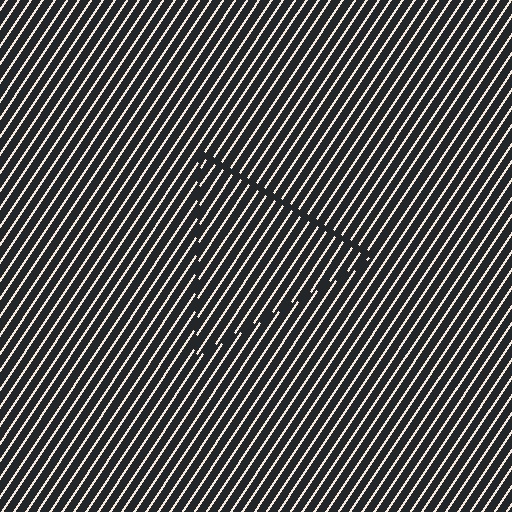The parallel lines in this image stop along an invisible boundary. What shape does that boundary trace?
An illusory triangle. The interior of the shape contains the same grating, shifted by half a period — the contour is defined by the phase discontinuity where line-ends from the inner and outer gratings abut.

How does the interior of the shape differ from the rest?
The interior of the shape contains the same grating, shifted by half a period — the contour is defined by the phase discontinuity where line-ends from the inner and outer gratings abut.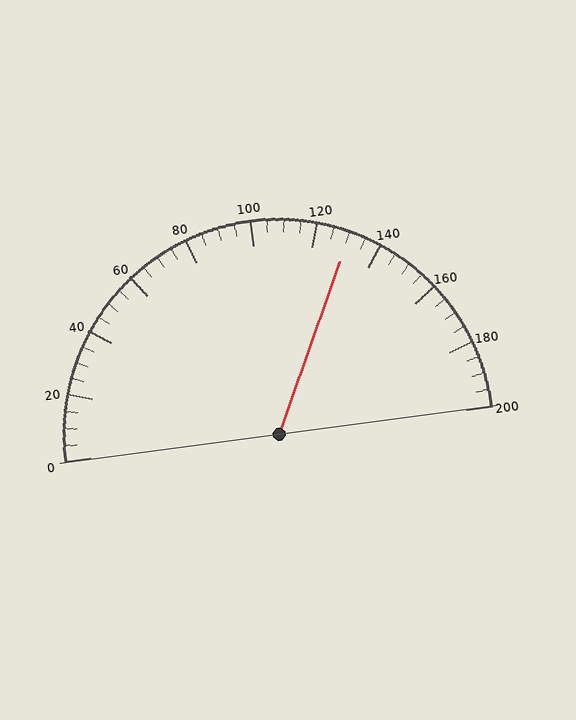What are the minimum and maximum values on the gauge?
The gauge ranges from 0 to 200.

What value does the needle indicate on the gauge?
The needle indicates approximately 130.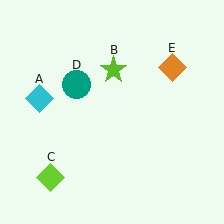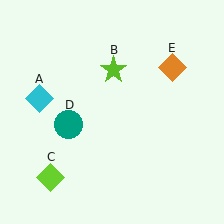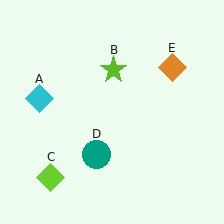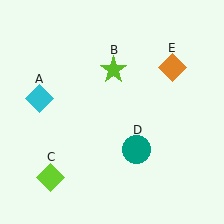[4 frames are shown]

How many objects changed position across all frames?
1 object changed position: teal circle (object D).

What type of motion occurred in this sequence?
The teal circle (object D) rotated counterclockwise around the center of the scene.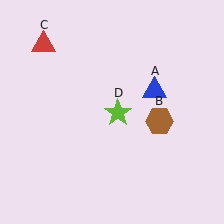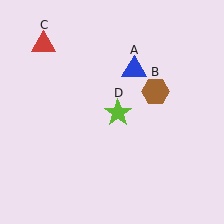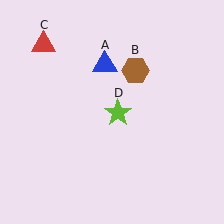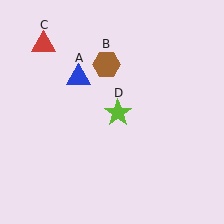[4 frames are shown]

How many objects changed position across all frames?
2 objects changed position: blue triangle (object A), brown hexagon (object B).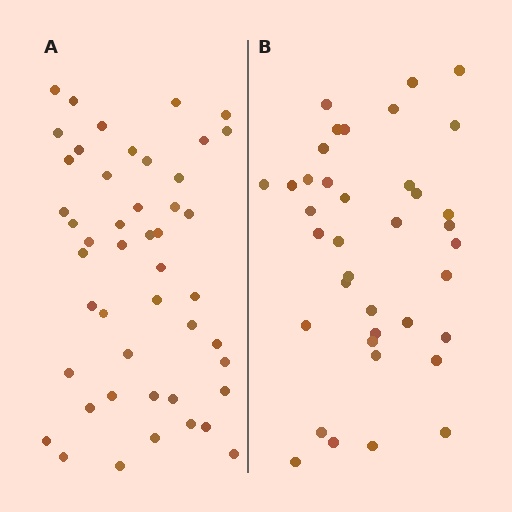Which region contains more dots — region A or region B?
Region A (the left region) has more dots.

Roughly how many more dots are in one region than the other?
Region A has roughly 8 or so more dots than region B.